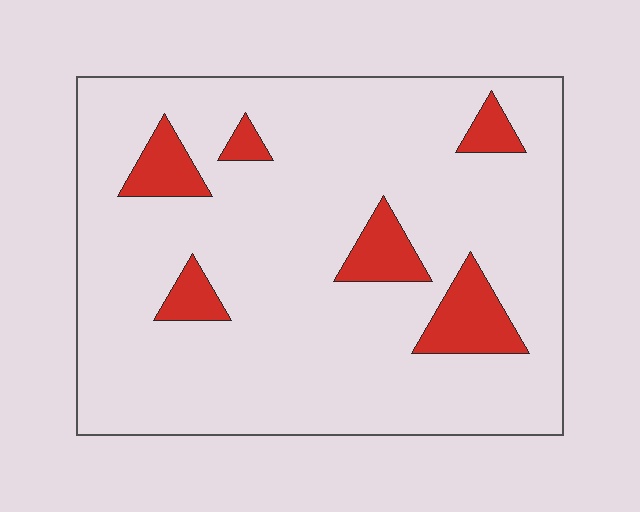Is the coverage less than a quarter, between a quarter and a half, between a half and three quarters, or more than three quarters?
Less than a quarter.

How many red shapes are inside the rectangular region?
6.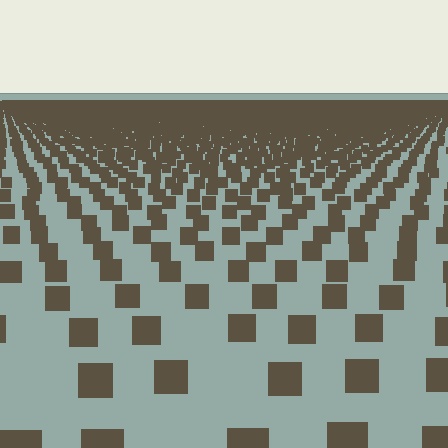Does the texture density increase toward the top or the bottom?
Density increases toward the top.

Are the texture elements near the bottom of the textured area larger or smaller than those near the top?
Larger. Near the bottom, elements are closer to the viewer and appear at a bigger on-screen size.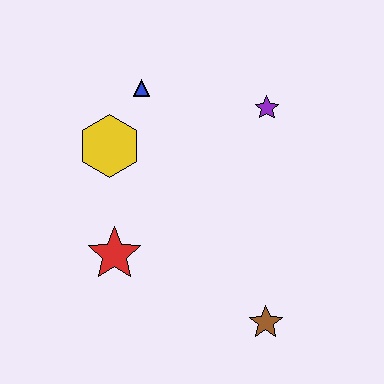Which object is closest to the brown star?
The red star is closest to the brown star.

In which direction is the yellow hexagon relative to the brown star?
The yellow hexagon is above the brown star.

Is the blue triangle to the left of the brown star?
Yes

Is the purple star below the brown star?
No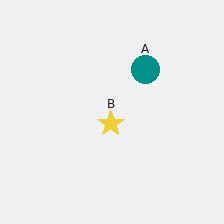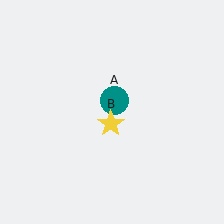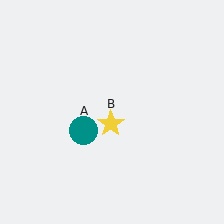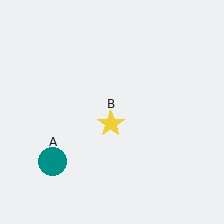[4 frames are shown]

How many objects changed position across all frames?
1 object changed position: teal circle (object A).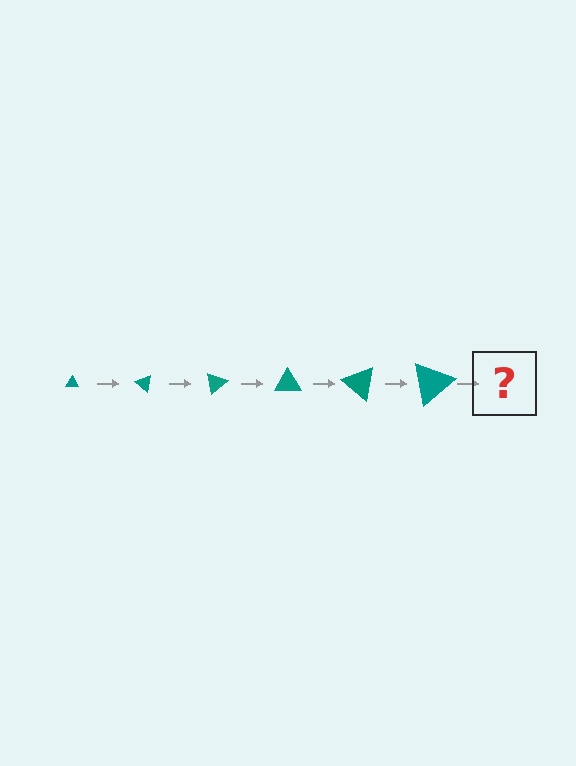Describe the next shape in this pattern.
It should be a triangle, larger than the previous one and rotated 240 degrees from the start.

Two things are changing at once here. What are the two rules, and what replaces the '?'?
The two rules are that the triangle grows larger each step and it rotates 40 degrees each step. The '?' should be a triangle, larger than the previous one and rotated 240 degrees from the start.